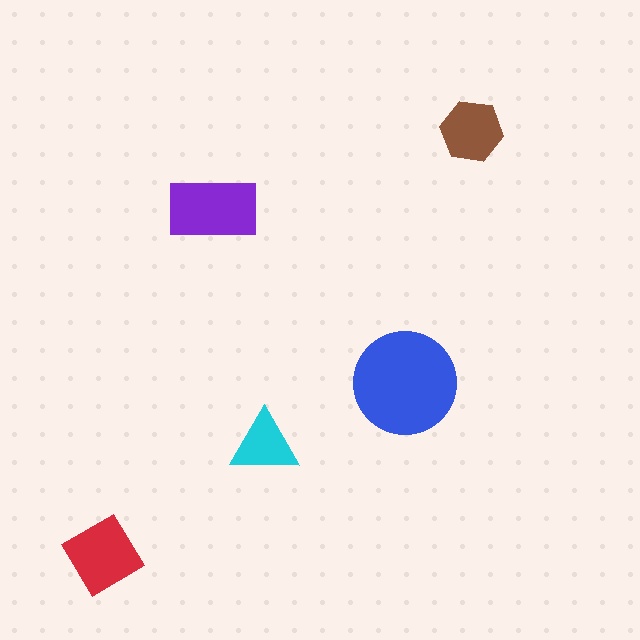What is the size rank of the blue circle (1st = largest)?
1st.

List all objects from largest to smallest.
The blue circle, the purple rectangle, the red diamond, the brown hexagon, the cyan triangle.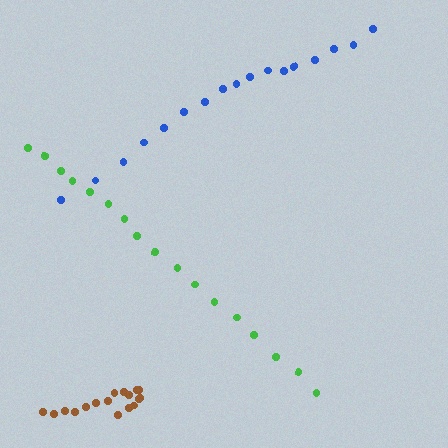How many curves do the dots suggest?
There are 3 distinct paths.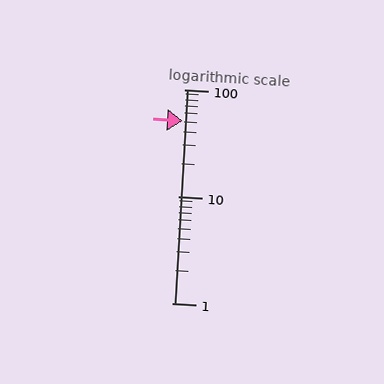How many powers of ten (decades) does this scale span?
The scale spans 2 decades, from 1 to 100.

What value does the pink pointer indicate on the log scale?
The pointer indicates approximately 51.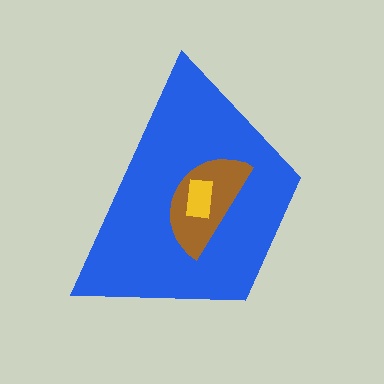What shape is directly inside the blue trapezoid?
The brown semicircle.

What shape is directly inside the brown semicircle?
The yellow rectangle.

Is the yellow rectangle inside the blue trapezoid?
Yes.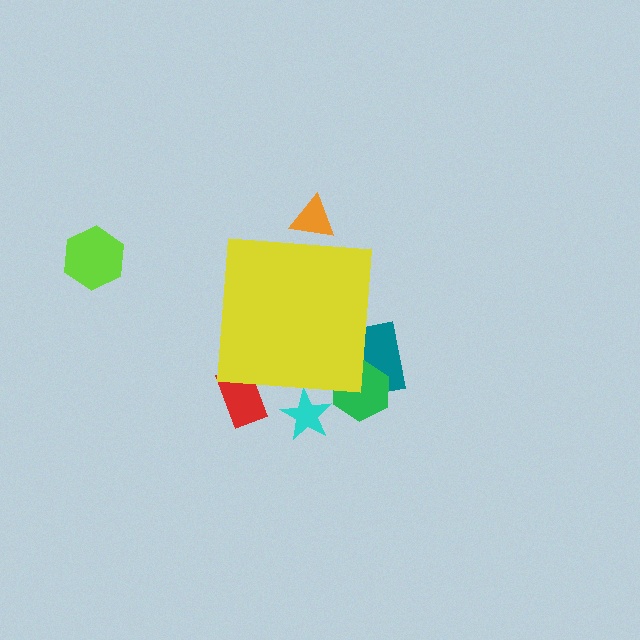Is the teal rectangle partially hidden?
Yes, the teal rectangle is partially hidden behind the yellow square.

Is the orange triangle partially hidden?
Yes, the orange triangle is partially hidden behind the yellow square.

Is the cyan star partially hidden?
Yes, the cyan star is partially hidden behind the yellow square.